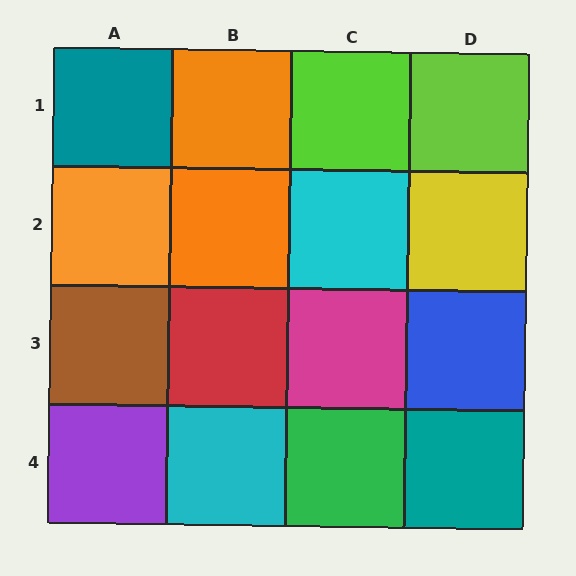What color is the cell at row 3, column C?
Magenta.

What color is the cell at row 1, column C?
Lime.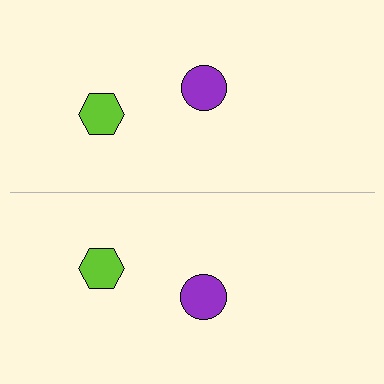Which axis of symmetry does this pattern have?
The pattern has a horizontal axis of symmetry running through the center of the image.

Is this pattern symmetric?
Yes, this pattern has bilateral (reflection) symmetry.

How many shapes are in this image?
There are 4 shapes in this image.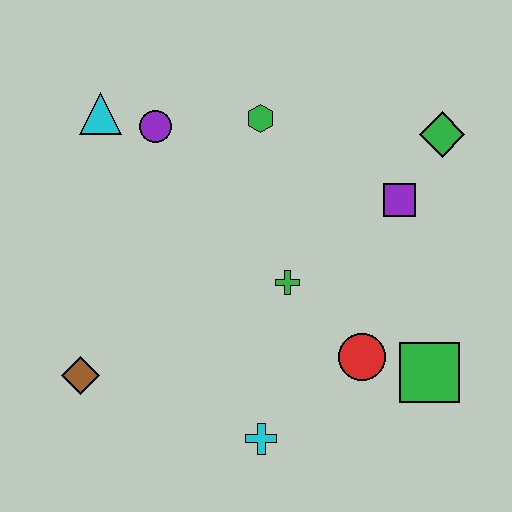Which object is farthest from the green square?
The cyan triangle is farthest from the green square.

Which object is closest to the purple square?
The green diamond is closest to the purple square.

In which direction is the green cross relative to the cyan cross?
The green cross is above the cyan cross.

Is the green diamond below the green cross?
No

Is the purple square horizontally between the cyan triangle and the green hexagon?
No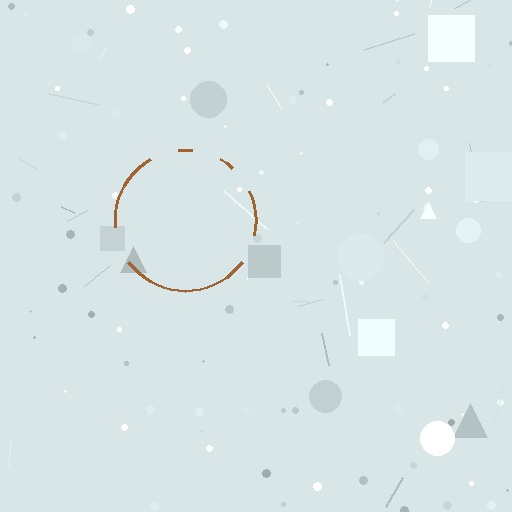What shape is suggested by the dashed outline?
The dashed outline suggests a circle.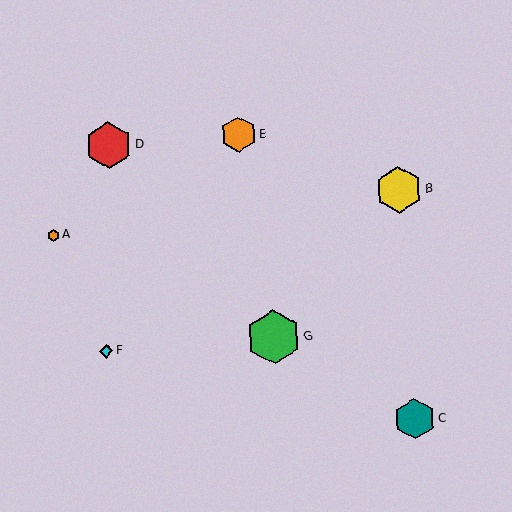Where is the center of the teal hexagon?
The center of the teal hexagon is at (415, 419).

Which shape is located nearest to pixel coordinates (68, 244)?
The orange hexagon (labeled A) at (53, 235) is nearest to that location.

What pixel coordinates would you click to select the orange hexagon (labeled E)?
Click at (239, 134) to select the orange hexagon E.